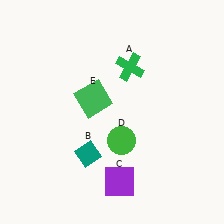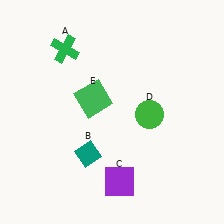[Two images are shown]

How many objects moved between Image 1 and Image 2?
2 objects moved between the two images.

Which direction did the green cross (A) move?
The green cross (A) moved left.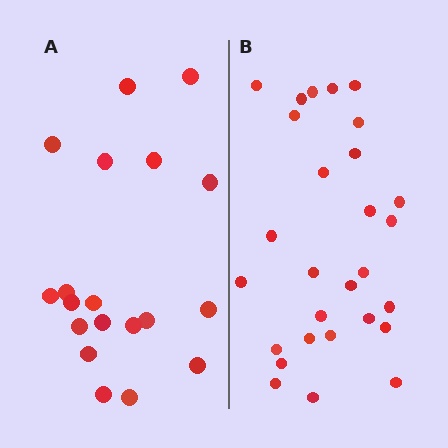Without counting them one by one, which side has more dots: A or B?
Region B (the right region) has more dots.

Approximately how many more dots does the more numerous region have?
Region B has roughly 8 or so more dots than region A.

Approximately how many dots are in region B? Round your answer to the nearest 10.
About 30 dots. (The exact count is 28, which rounds to 30.)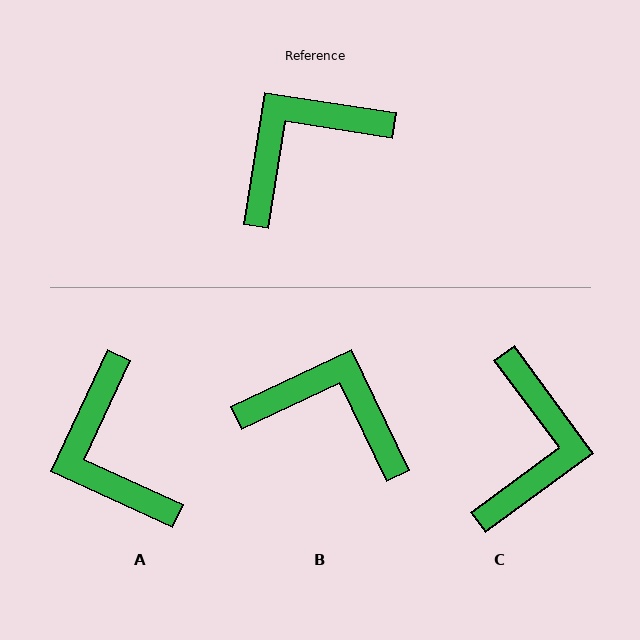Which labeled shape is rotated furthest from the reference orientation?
C, about 135 degrees away.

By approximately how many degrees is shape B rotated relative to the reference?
Approximately 56 degrees clockwise.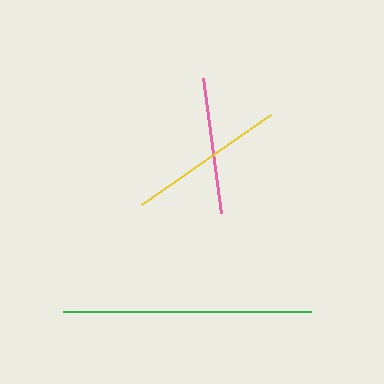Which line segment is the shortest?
The pink line is the shortest at approximately 137 pixels.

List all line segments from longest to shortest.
From longest to shortest: green, yellow, pink.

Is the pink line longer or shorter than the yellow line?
The yellow line is longer than the pink line.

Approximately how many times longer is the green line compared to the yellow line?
The green line is approximately 1.6 times the length of the yellow line.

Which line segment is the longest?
The green line is the longest at approximately 248 pixels.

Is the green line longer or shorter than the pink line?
The green line is longer than the pink line.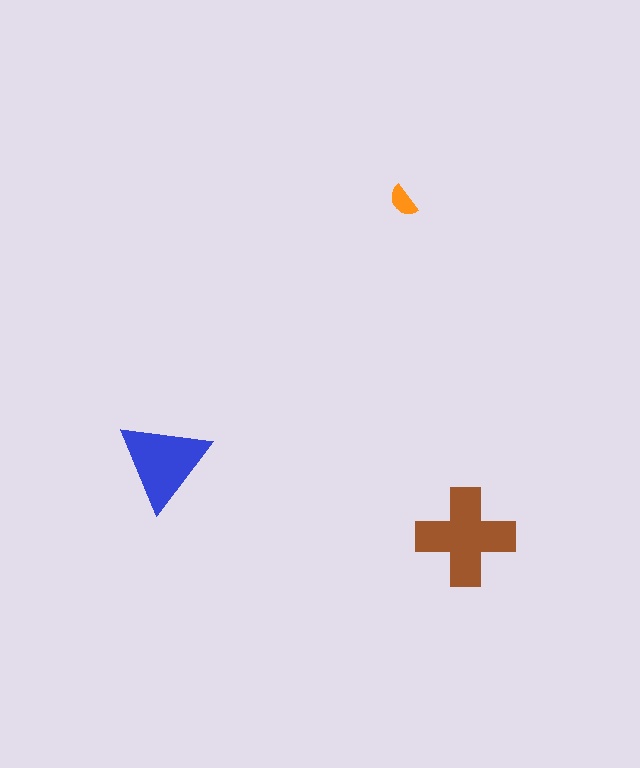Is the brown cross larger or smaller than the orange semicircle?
Larger.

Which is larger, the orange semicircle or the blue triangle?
The blue triangle.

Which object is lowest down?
The brown cross is bottommost.